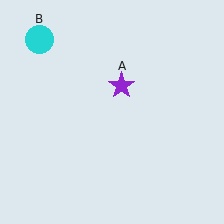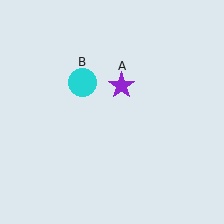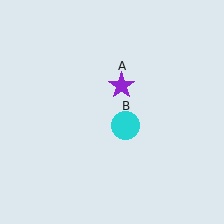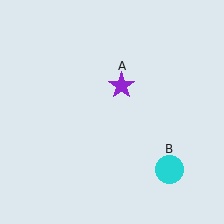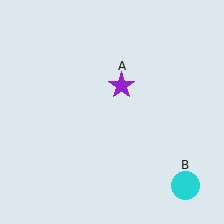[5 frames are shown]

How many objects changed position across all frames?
1 object changed position: cyan circle (object B).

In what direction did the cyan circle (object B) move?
The cyan circle (object B) moved down and to the right.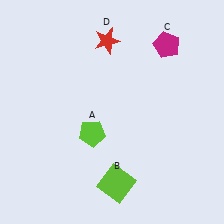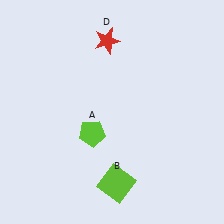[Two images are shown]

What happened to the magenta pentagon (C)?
The magenta pentagon (C) was removed in Image 2. It was in the top-right area of Image 1.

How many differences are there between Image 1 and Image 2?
There is 1 difference between the two images.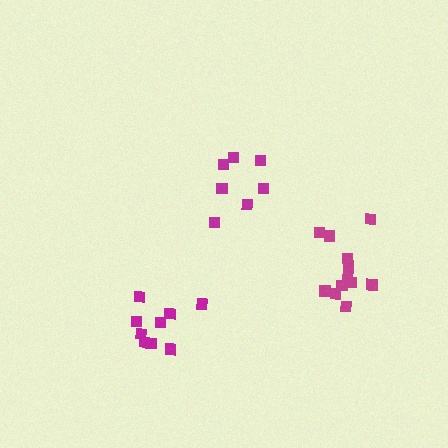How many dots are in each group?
Group 1: 7 dots, Group 2: 12 dots, Group 3: 9 dots (28 total).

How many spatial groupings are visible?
There are 3 spatial groupings.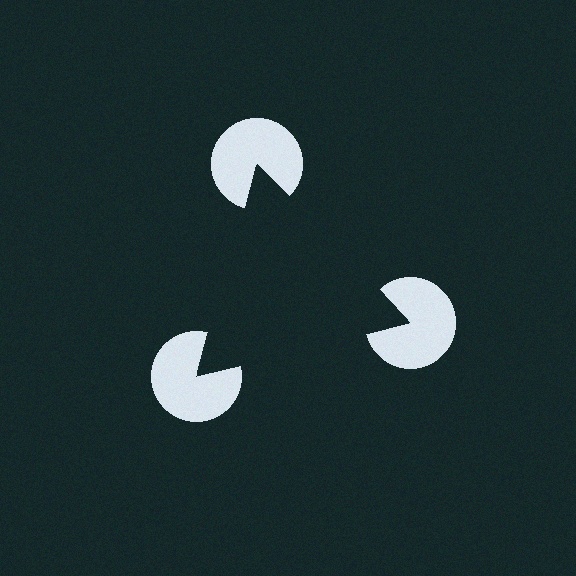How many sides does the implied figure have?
3 sides.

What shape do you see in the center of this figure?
An illusory triangle — its edges are inferred from the aligned wedge cuts in the pac-man discs, not physically drawn.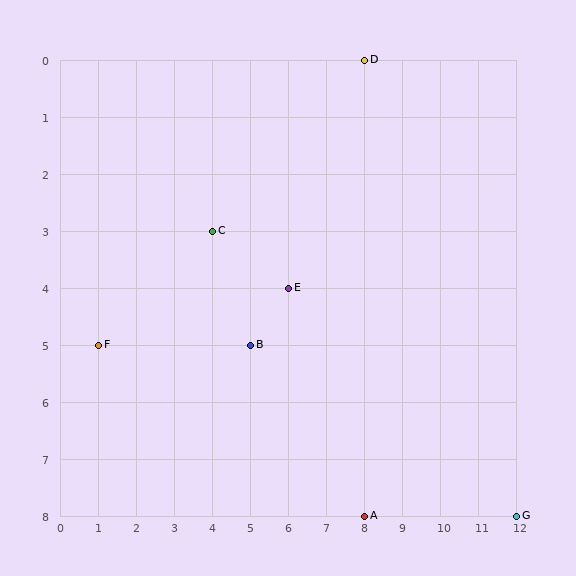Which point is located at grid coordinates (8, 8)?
Point A is at (8, 8).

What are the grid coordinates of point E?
Point E is at grid coordinates (6, 4).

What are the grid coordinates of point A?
Point A is at grid coordinates (8, 8).